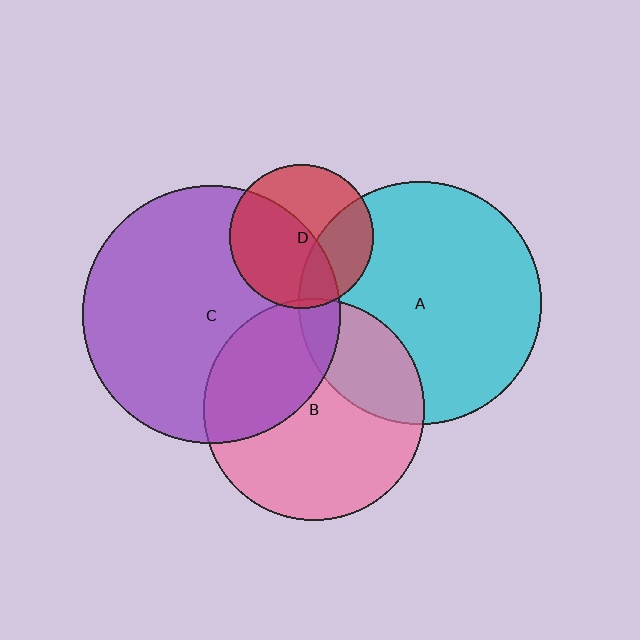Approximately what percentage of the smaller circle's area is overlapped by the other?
Approximately 10%.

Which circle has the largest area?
Circle C (purple).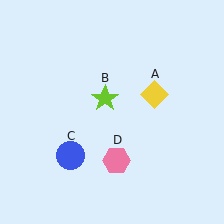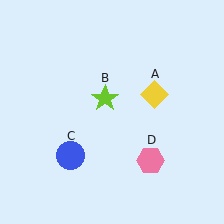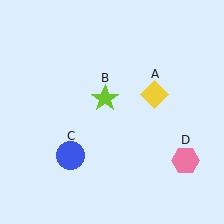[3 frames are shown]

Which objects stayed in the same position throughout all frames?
Yellow diamond (object A) and lime star (object B) and blue circle (object C) remained stationary.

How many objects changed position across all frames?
1 object changed position: pink hexagon (object D).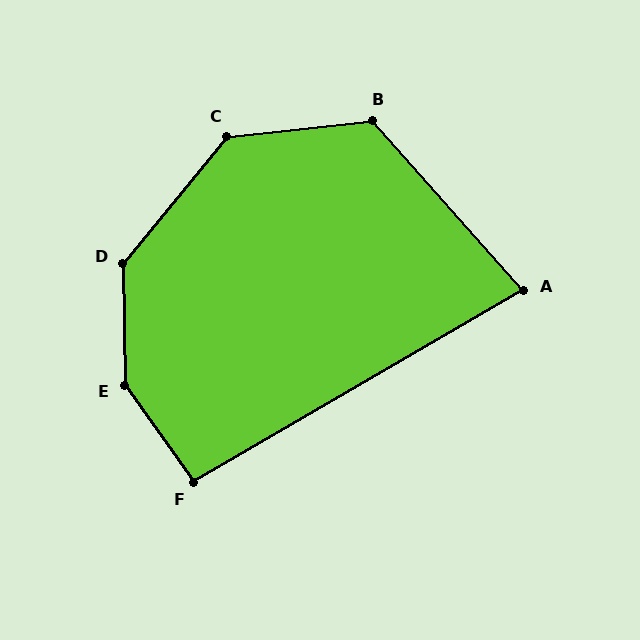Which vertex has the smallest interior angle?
A, at approximately 78 degrees.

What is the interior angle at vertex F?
Approximately 95 degrees (obtuse).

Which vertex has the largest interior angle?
E, at approximately 146 degrees.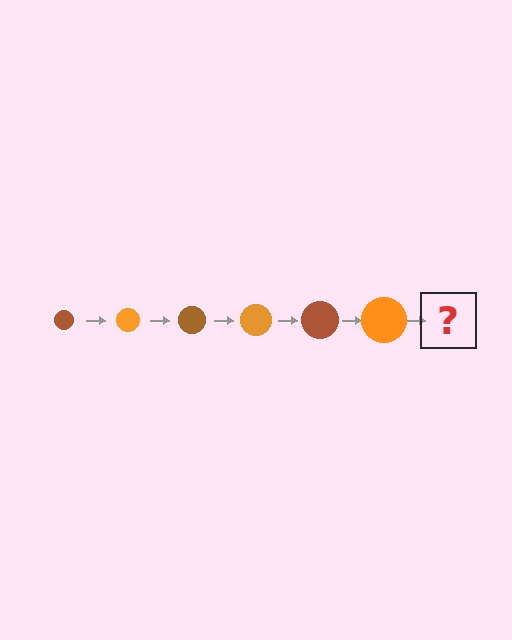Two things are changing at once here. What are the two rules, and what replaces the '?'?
The two rules are that the circle grows larger each step and the color cycles through brown and orange. The '?' should be a brown circle, larger than the previous one.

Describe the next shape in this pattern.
It should be a brown circle, larger than the previous one.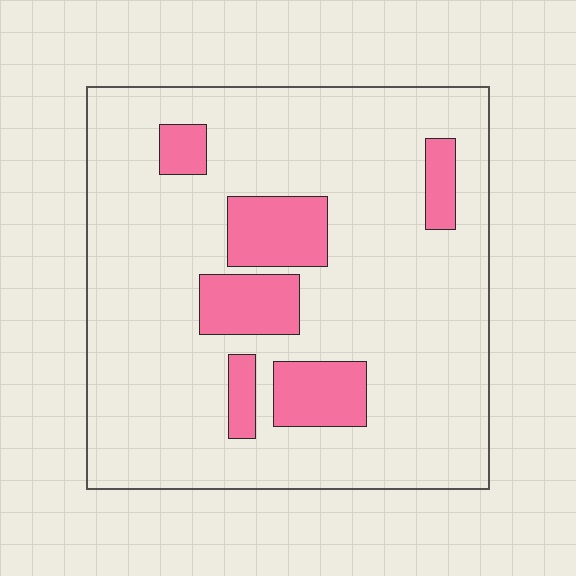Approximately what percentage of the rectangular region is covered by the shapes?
Approximately 15%.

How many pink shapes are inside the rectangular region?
6.